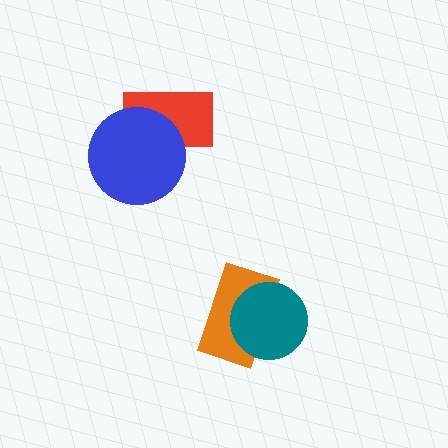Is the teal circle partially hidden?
No, no other shape covers it.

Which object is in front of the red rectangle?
The blue circle is in front of the red rectangle.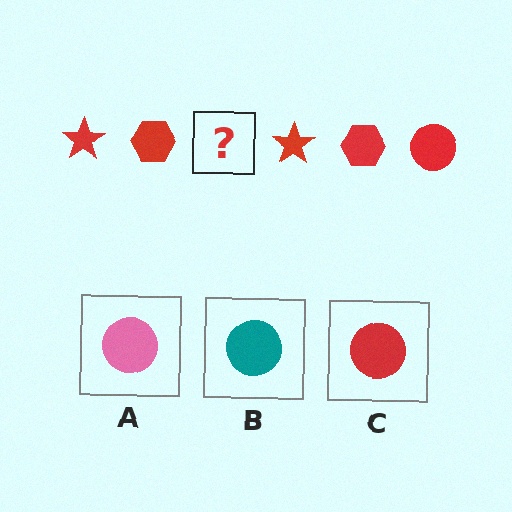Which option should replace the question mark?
Option C.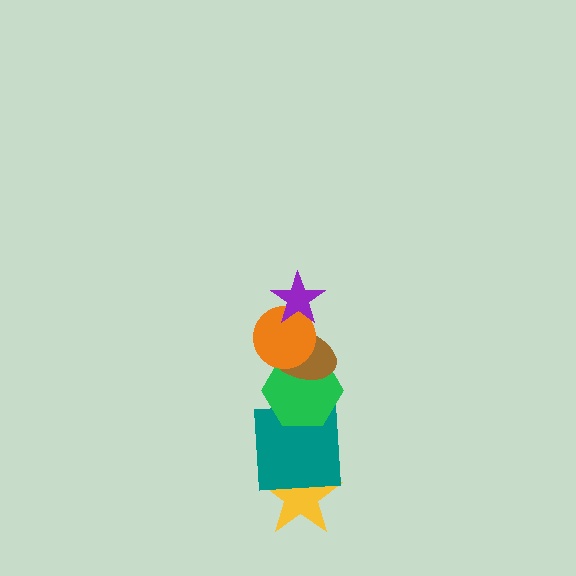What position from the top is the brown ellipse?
The brown ellipse is 3rd from the top.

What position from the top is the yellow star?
The yellow star is 6th from the top.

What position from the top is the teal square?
The teal square is 5th from the top.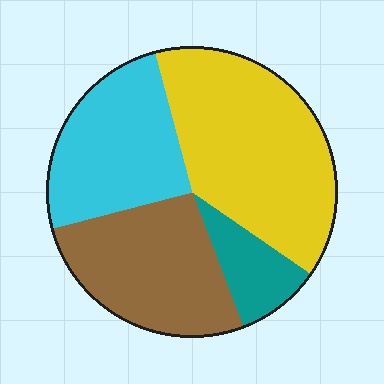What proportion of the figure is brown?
Brown covers roughly 25% of the figure.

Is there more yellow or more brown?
Yellow.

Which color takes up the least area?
Teal, at roughly 10%.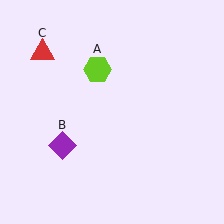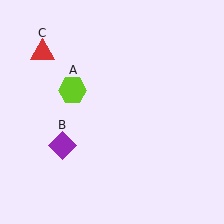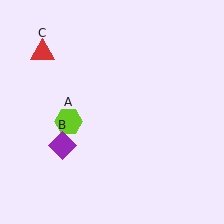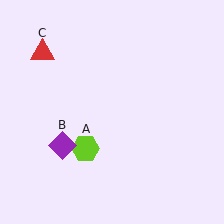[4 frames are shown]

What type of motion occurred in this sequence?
The lime hexagon (object A) rotated counterclockwise around the center of the scene.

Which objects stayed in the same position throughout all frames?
Purple diamond (object B) and red triangle (object C) remained stationary.